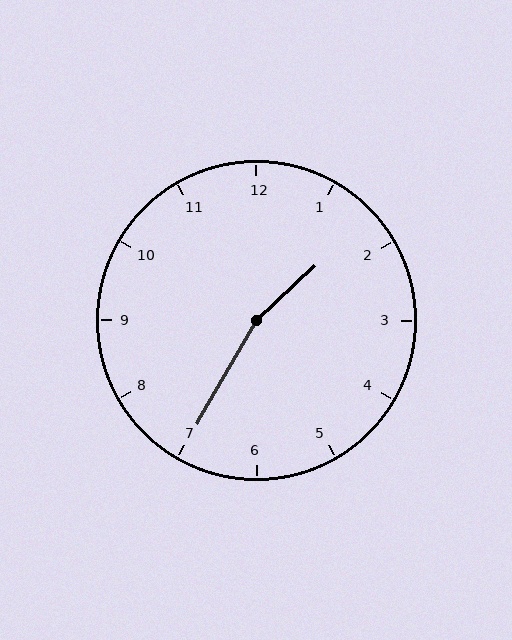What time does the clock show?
1:35.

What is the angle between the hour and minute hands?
Approximately 162 degrees.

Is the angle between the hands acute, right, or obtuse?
It is obtuse.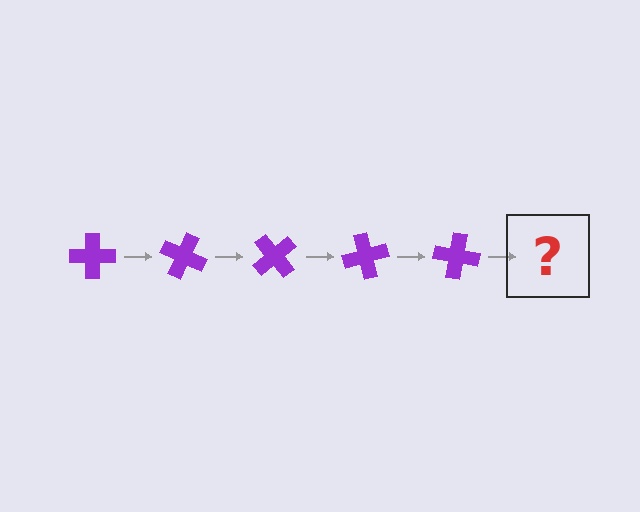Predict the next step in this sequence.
The next step is a purple cross rotated 125 degrees.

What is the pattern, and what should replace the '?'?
The pattern is that the cross rotates 25 degrees each step. The '?' should be a purple cross rotated 125 degrees.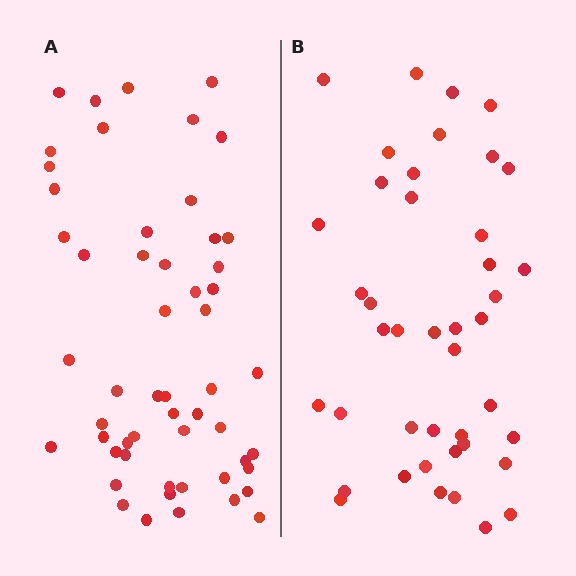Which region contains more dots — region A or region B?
Region A (the left region) has more dots.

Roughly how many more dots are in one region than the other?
Region A has roughly 12 or so more dots than region B.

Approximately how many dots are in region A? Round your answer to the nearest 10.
About 50 dots. (The exact count is 54, which rounds to 50.)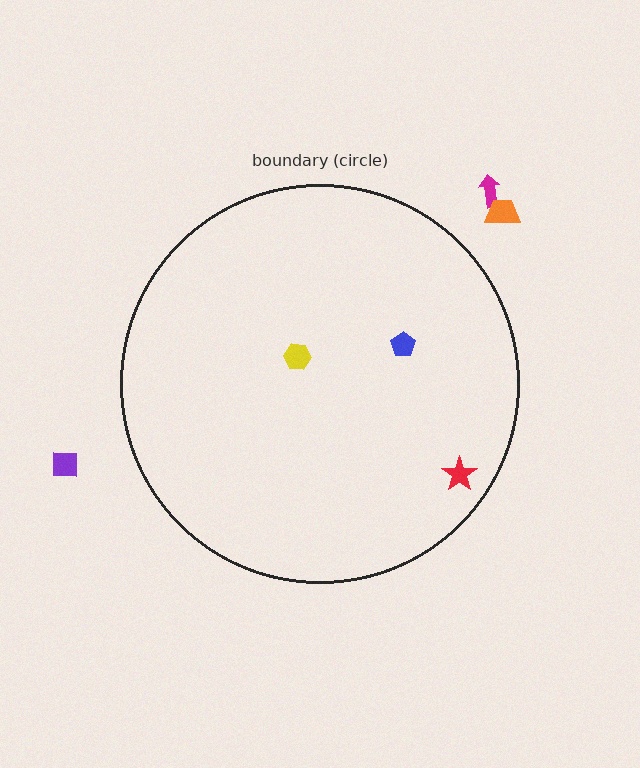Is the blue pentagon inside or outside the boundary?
Inside.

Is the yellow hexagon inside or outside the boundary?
Inside.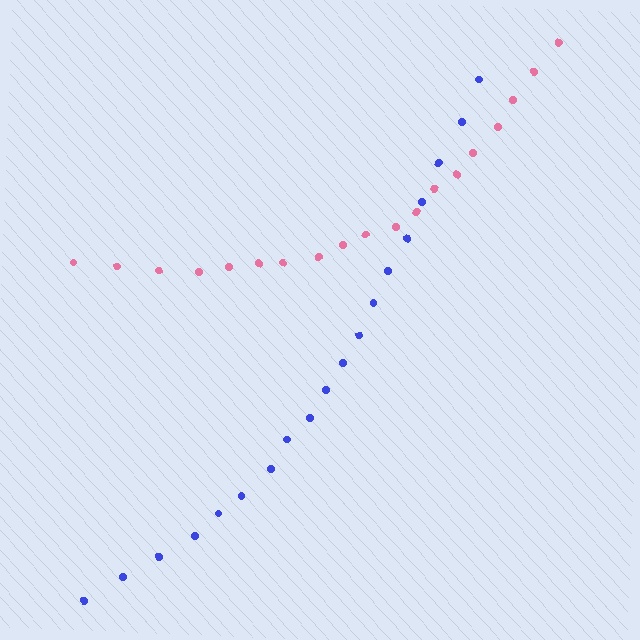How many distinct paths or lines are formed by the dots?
There are 2 distinct paths.